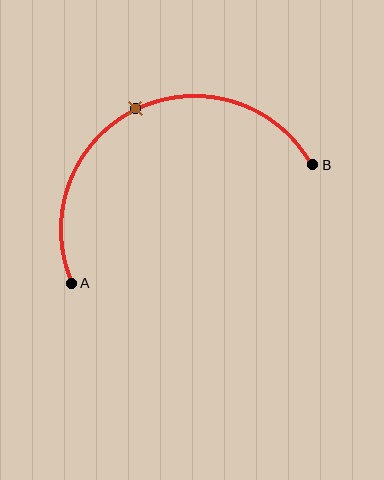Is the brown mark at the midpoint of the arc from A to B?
Yes. The brown mark lies on the arc at equal arc-length from both A and B — it is the arc midpoint.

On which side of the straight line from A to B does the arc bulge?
The arc bulges above the straight line connecting A and B.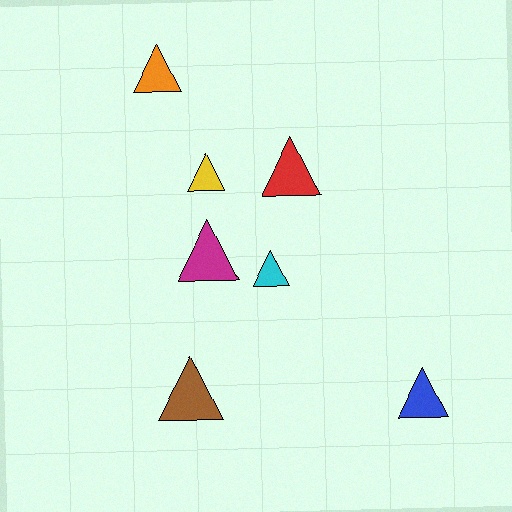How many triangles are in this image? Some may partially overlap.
There are 7 triangles.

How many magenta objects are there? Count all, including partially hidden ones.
There is 1 magenta object.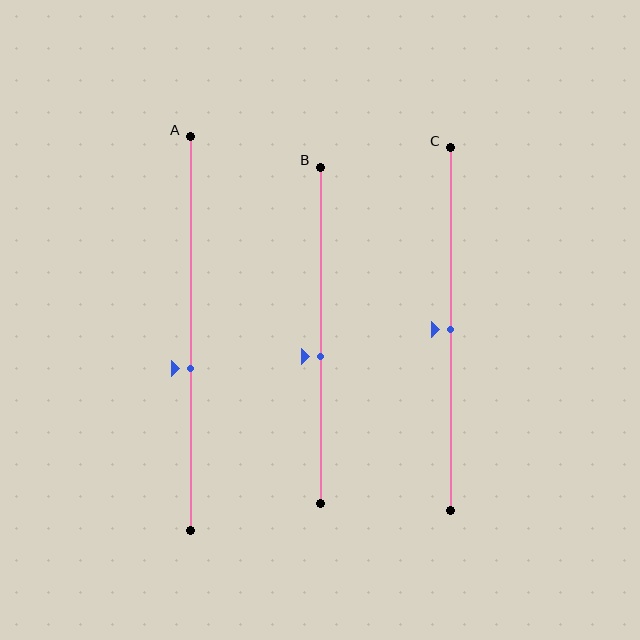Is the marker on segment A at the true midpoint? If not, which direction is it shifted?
No, the marker on segment A is shifted downward by about 9% of the segment length.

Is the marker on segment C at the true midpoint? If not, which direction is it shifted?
Yes, the marker on segment C is at the true midpoint.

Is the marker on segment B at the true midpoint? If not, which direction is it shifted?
No, the marker on segment B is shifted downward by about 6% of the segment length.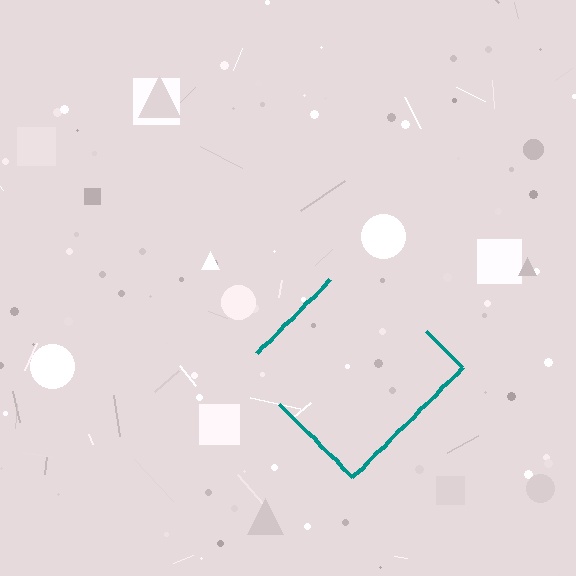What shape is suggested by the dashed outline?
The dashed outline suggests a diamond.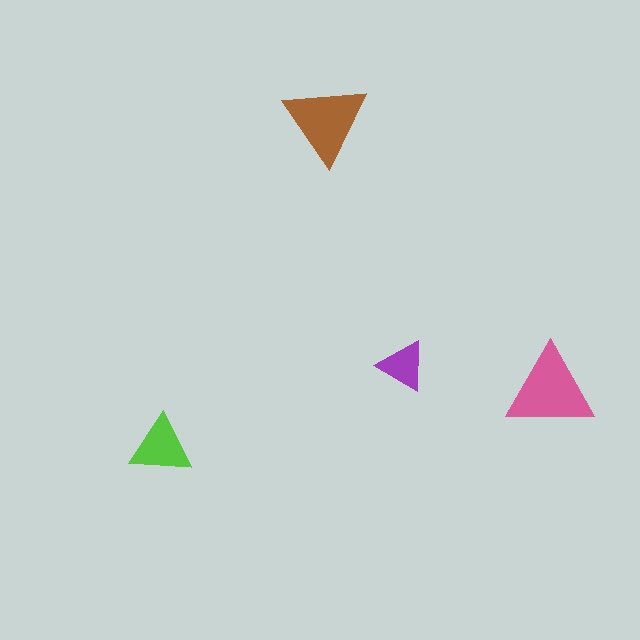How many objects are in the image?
There are 4 objects in the image.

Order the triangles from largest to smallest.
the pink one, the brown one, the lime one, the purple one.